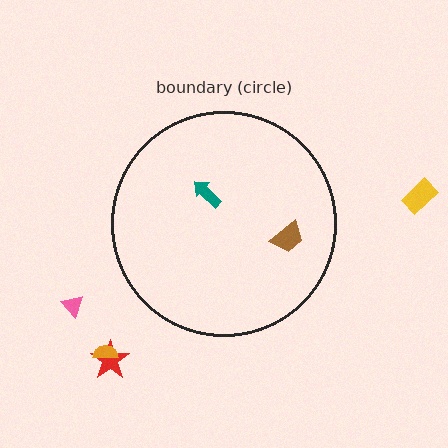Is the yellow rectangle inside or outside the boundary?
Outside.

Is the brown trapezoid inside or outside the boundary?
Inside.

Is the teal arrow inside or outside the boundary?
Inside.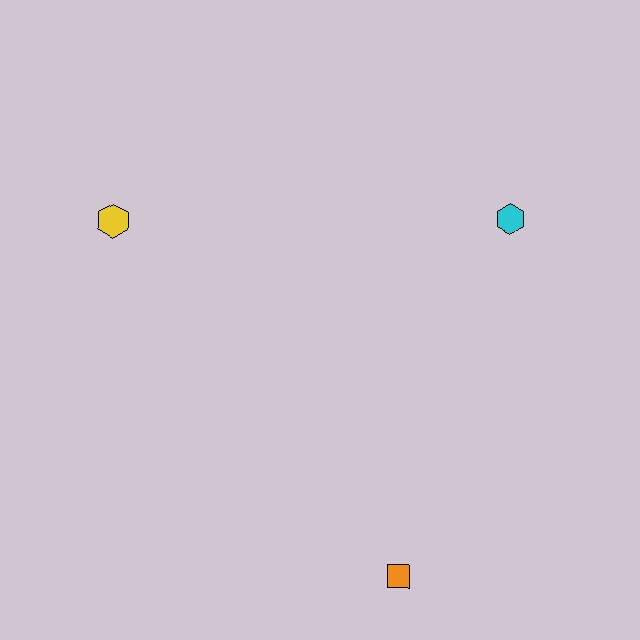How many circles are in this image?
There are no circles.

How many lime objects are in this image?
There are no lime objects.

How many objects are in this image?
There are 3 objects.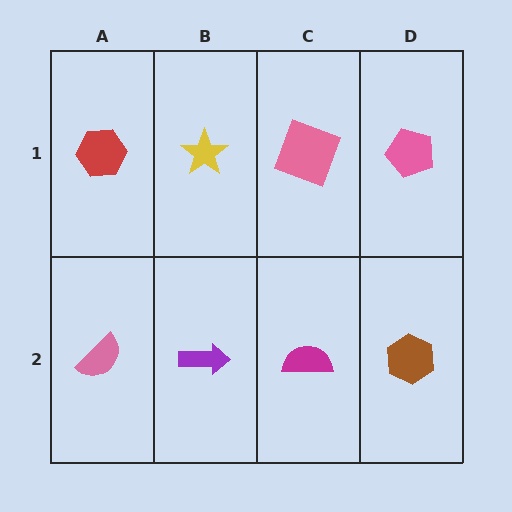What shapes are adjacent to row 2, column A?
A red hexagon (row 1, column A), a purple arrow (row 2, column B).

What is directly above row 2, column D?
A pink pentagon.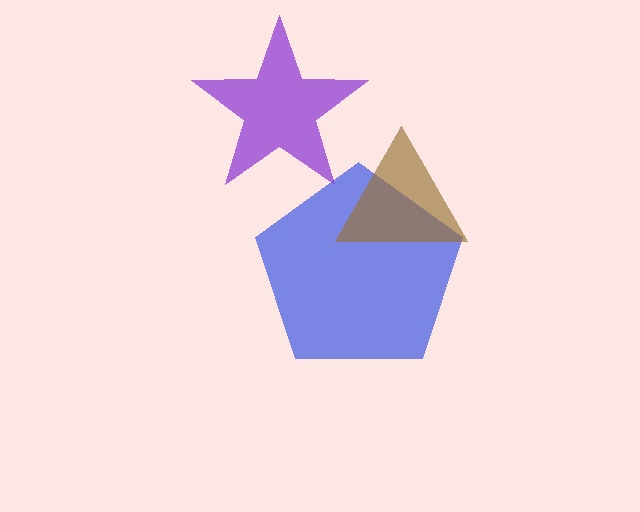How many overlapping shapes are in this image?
There are 3 overlapping shapes in the image.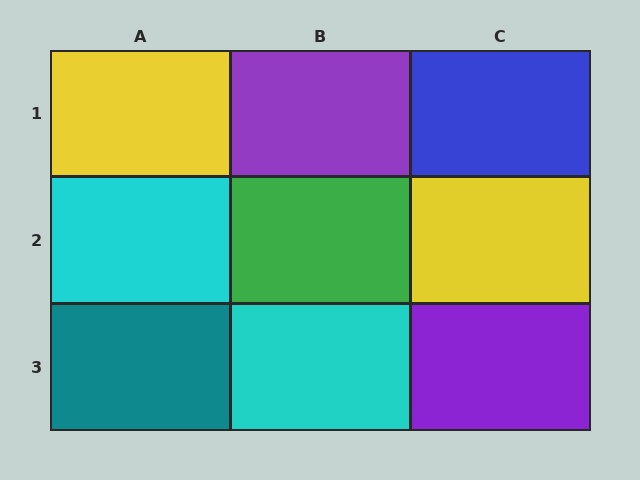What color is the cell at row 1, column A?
Yellow.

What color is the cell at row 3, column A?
Teal.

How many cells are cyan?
2 cells are cyan.